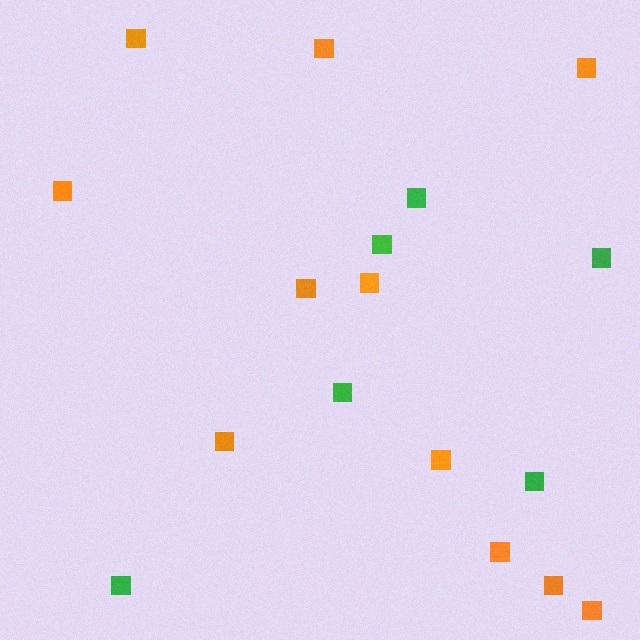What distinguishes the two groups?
There are 2 groups: one group of green squares (6) and one group of orange squares (11).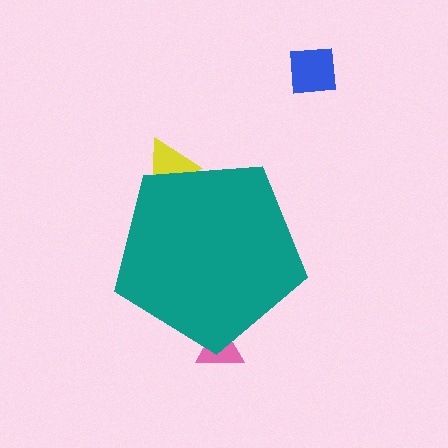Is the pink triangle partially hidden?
Yes, the pink triangle is partially hidden behind the teal pentagon.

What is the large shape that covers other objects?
A teal pentagon.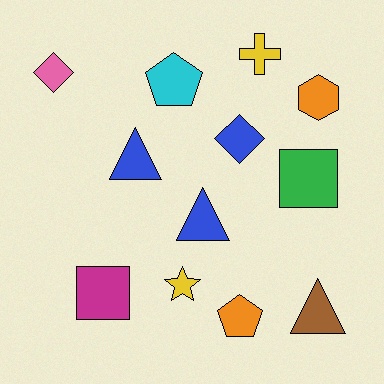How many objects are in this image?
There are 12 objects.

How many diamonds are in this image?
There are 2 diamonds.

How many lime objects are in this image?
There are no lime objects.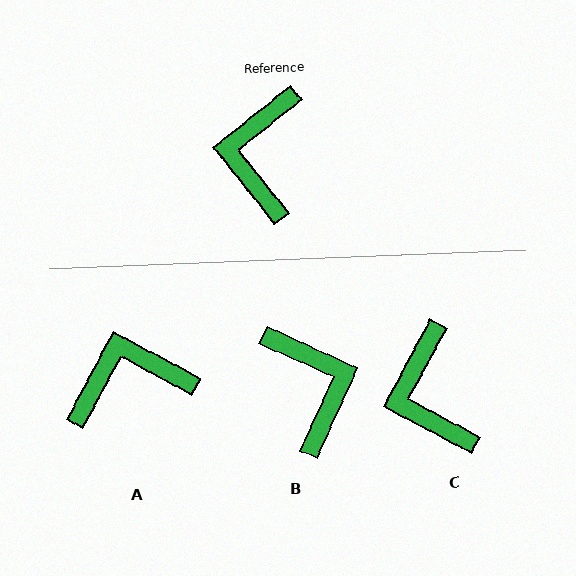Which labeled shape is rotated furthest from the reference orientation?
B, about 153 degrees away.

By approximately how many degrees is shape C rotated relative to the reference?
Approximately 23 degrees counter-clockwise.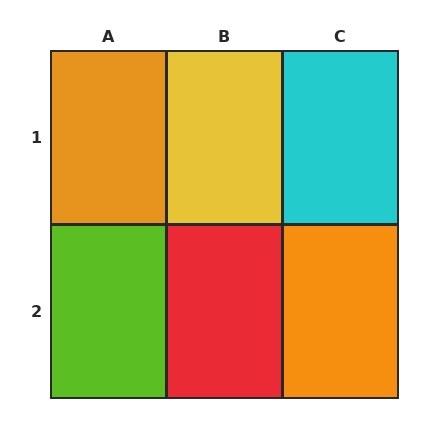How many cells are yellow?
1 cell is yellow.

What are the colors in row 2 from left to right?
Lime, red, orange.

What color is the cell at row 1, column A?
Orange.